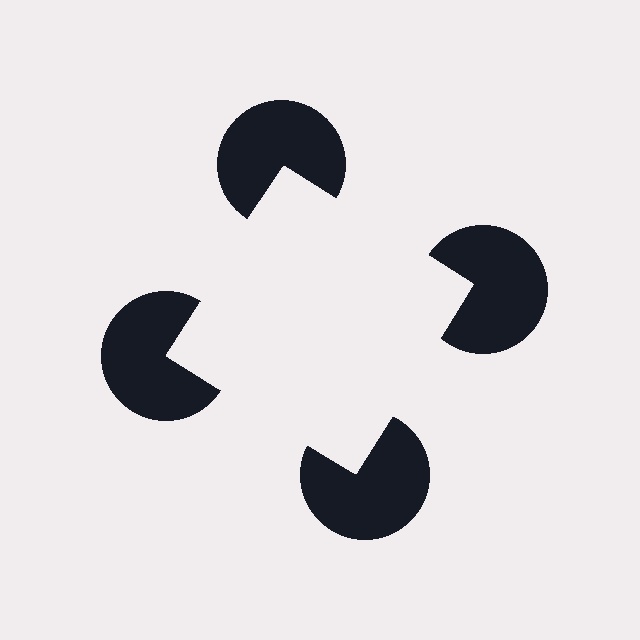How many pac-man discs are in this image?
There are 4 — one at each vertex of the illusory square.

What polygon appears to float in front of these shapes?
An illusory square — its edges are inferred from the aligned wedge cuts in the pac-man discs, not physically drawn.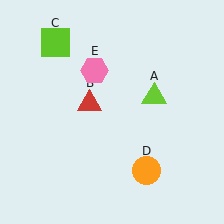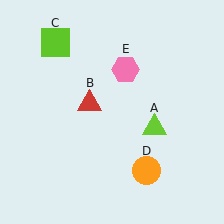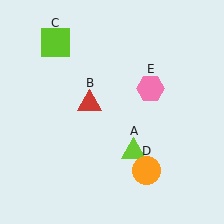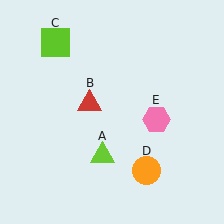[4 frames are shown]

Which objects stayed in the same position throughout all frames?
Red triangle (object B) and lime square (object C) and orange circle (object D) remained stationary.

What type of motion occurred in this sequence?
The lime triangle (object A), pink hexagon (object E) rotated clockwise around the center of the scene.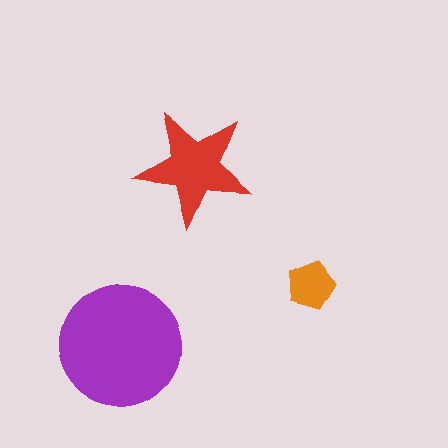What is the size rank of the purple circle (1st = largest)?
1st.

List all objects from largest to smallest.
The purple circle, the red star, the orange pentagon.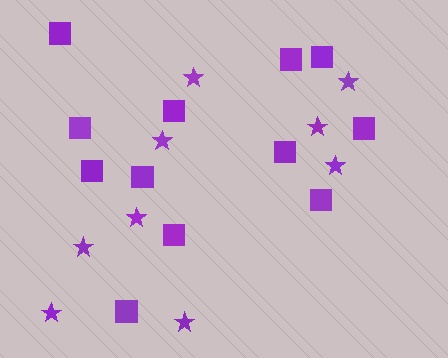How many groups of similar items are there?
There are 2 groups: one group of squares (12) and one group of stars (9).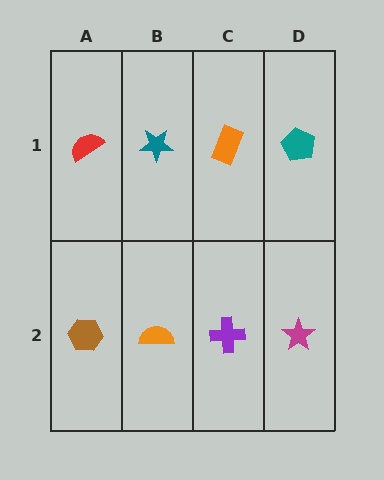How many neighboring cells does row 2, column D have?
2.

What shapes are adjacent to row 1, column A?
A brown hexagon (row 2, column A), a teal star (row 1, column B).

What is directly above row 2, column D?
A teal pentagon.